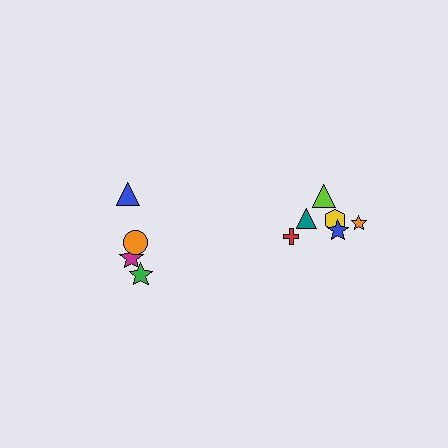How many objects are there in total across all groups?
There are 10 objects.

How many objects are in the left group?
There are 4 objects.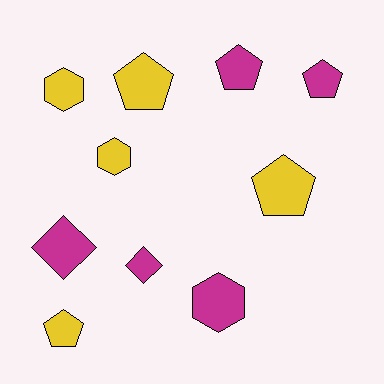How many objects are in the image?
There are 10 objects.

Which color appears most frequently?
Magenta, with 5 objects.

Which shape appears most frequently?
Pentagon, with 5 objects.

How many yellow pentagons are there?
There are 3 yellow pentagons.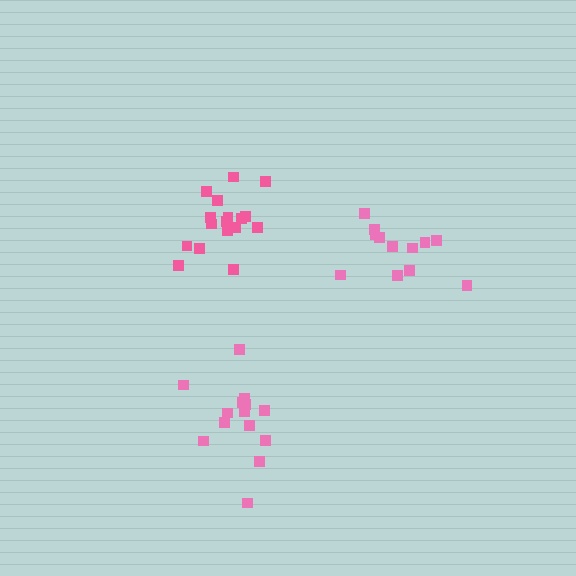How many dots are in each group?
Group 1: 17 dots, Group 2: 14 dots, Group 3: 12 dots (43 total).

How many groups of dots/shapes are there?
There are 3 groups.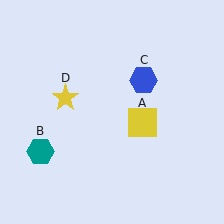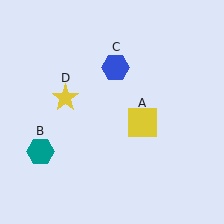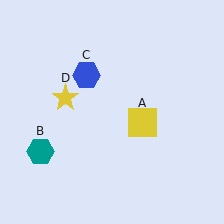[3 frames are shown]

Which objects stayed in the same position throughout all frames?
Yellow square (object A) and teal hexagon (object B) and yellow star (object D) remained stationary.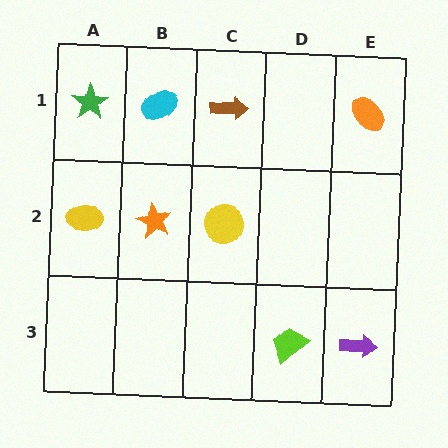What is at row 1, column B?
A cyan ellipse.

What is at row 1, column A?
A green star.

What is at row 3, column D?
A lime trapezoid.